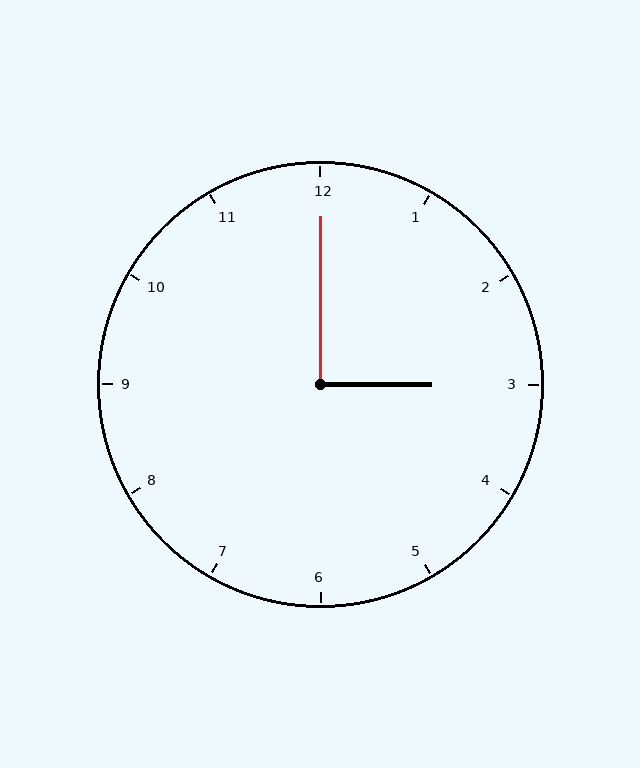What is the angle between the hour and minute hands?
Approximately 90 degrees.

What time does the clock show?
3:00.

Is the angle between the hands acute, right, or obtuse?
It is right.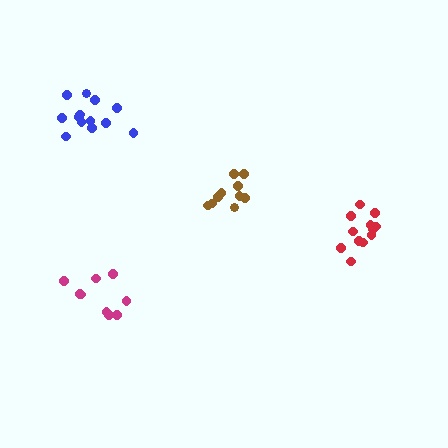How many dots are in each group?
Group 1: 13 dots, Group 2: 9 dots, Group 3: 12 dots, Group 4: 10 dots (44 total).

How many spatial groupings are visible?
There are 4 spatial groupings.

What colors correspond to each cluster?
The clusters are colored: blue, magenta, red, brown.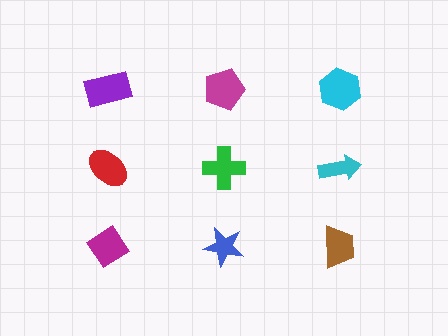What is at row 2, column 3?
A cyan arrow.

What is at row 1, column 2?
A magenta pentagon.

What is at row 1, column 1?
A purple rectangle.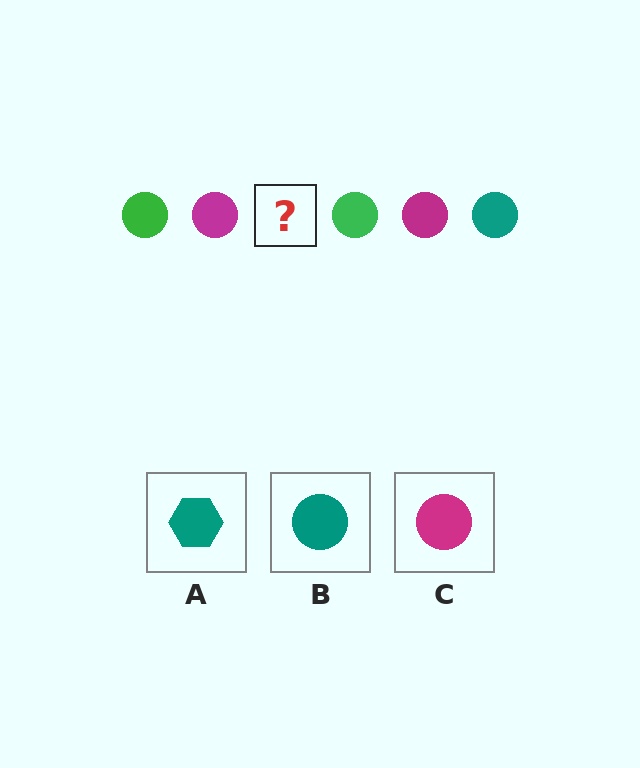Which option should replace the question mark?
Option B.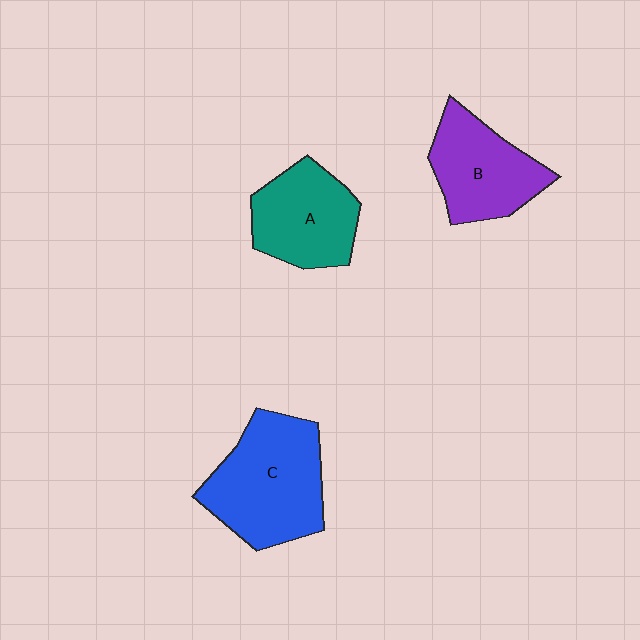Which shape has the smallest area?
Shape A (teal).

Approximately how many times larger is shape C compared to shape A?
Approximately 1.4 times.